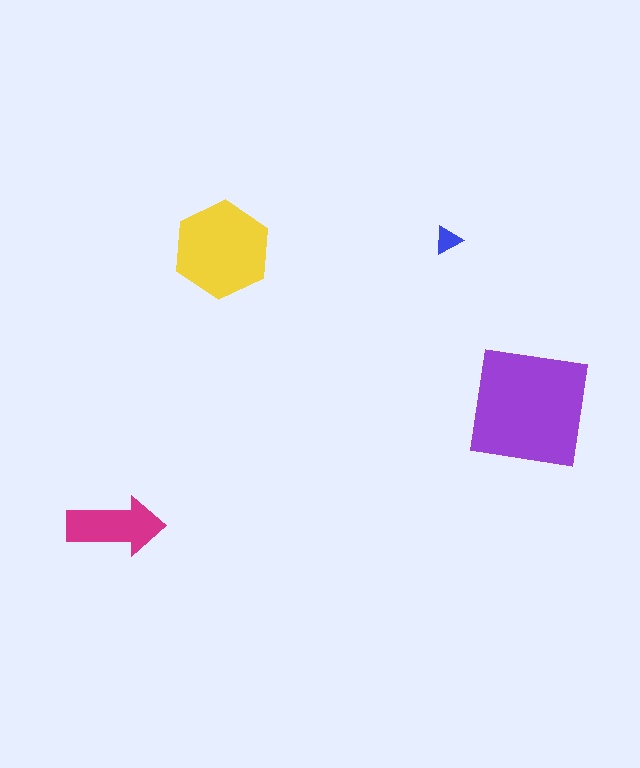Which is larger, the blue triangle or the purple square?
The purple square.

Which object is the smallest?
The blue triangle.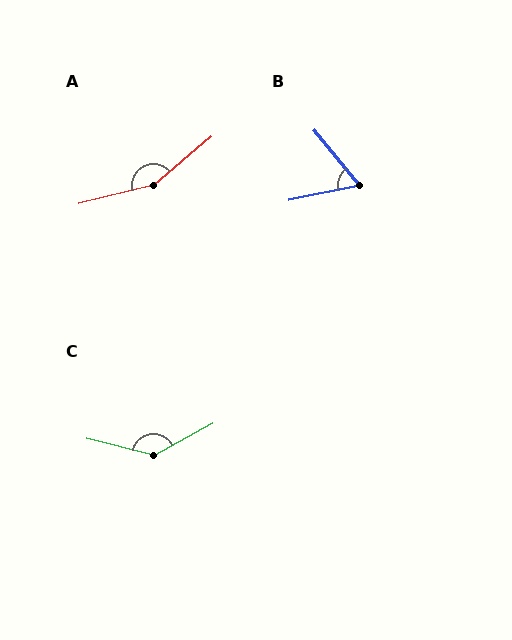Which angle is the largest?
A, at approximately 154 degrees.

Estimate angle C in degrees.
Approximately 138 degrees.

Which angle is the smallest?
B, at approximately 62 degrees.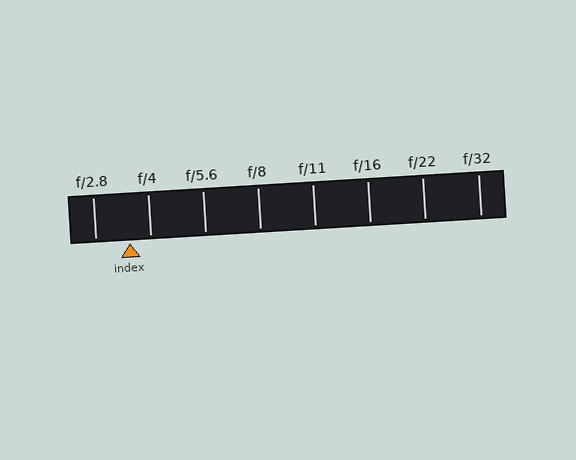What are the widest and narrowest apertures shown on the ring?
The widest aperture shown is f/2.8 and the narrowest is f/32.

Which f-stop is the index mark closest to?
The index mark is closest to f/4.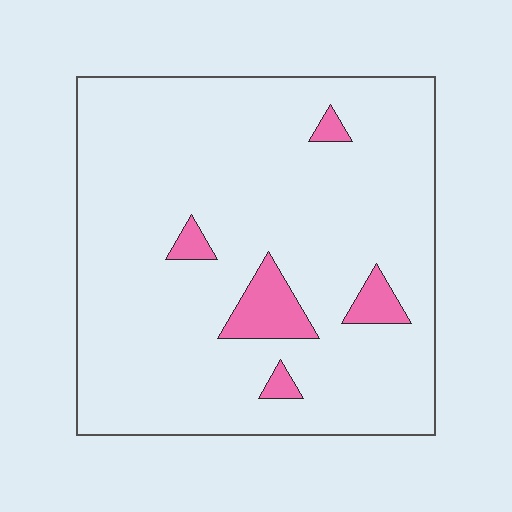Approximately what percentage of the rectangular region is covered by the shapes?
Approximately 10%.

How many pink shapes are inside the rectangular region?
5.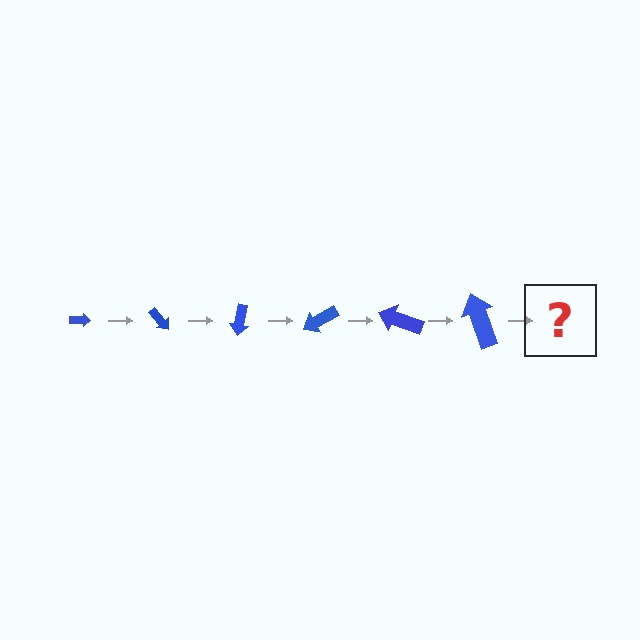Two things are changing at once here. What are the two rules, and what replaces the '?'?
The two rules are that the arrow grows larger each step and it rotates 50 degrees each step. The '?' should be an arrow, larger than the previous one and rotated 300 degrees from the start.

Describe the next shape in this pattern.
It should be an arrow, larger than the previous one and rotated 300 degrees from the start.